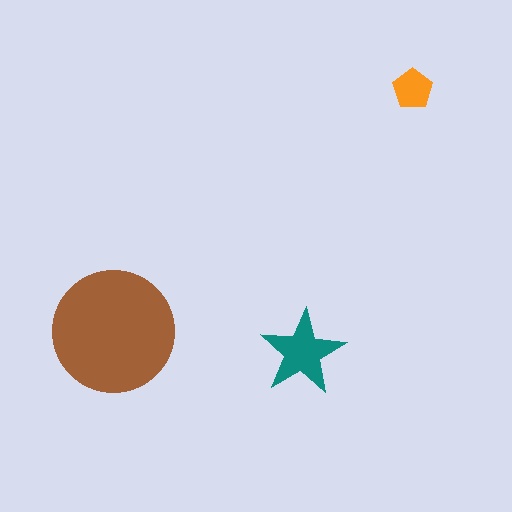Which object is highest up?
The orange pentagon is topmost.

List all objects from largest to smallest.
The brown circle, the teal star, the orange pentagon.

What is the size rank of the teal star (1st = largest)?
2nd.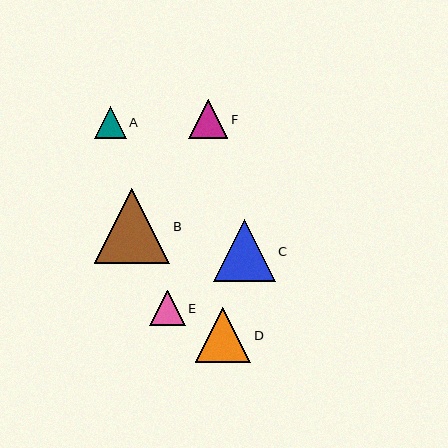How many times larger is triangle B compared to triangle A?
Triangle B is approximately 2.4 times the size of triangle A.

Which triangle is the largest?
Triangle B is the largest with a size of approximately 76 pixels.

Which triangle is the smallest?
Triangle A is the smallest with a size of approximately 32 pixels.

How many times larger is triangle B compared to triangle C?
Triangle B is approximately 1.2 times the size of triangle C.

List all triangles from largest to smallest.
From largest to smallest: B, C, D, F, E, A.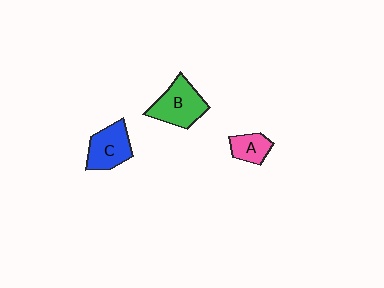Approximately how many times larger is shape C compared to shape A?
Approximately 1.6 times.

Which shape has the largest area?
Shape B (green).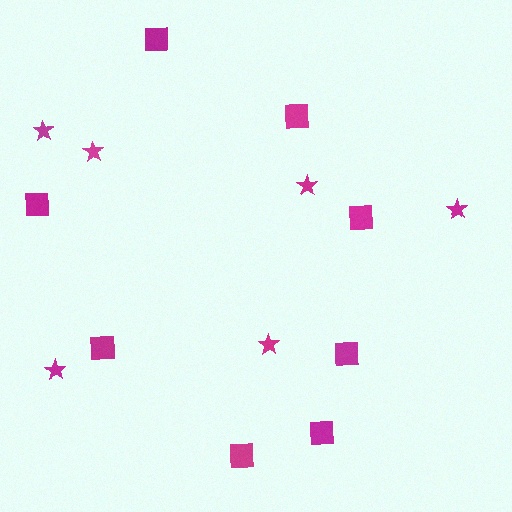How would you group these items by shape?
There are 2 groups: one group of squares (8) and one group of stars (6).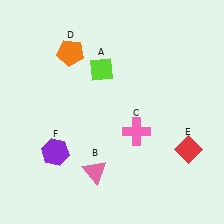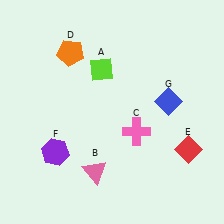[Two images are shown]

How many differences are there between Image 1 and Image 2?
There is 1 difference between the two images.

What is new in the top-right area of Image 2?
A blue diamond (G) was added in the top-right area of Image 2.